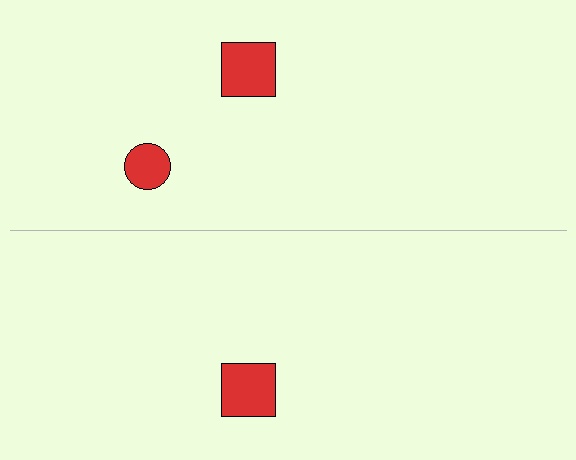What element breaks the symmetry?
A red circle is missing from the bottom side.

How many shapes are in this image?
There are 3 shapes in this image.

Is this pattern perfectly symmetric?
No, the pattern is not perfectly symmetric. A red circle is missing from the bottom side.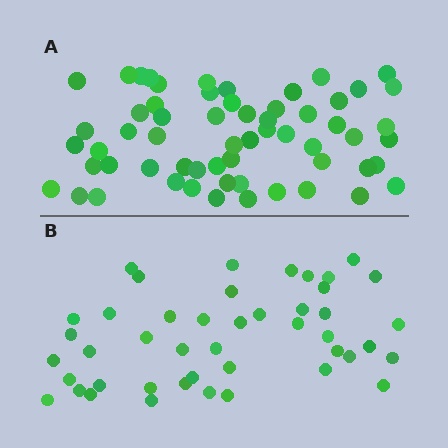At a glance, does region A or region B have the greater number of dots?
Region A (the top region) has more dots.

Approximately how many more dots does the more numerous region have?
Region A has approximately 15 more dots than region B.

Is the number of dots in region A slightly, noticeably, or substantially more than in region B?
Region A has noticeably more, but not dramatically so. The ratio is roughly 1.3 to 1.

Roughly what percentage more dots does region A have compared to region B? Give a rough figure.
About 35% more.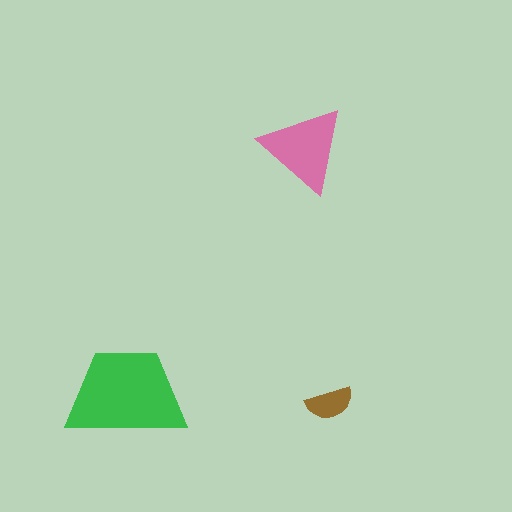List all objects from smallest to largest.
The brown semicircle, the pink triangle, the green trapezoid.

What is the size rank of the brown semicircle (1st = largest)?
3rd.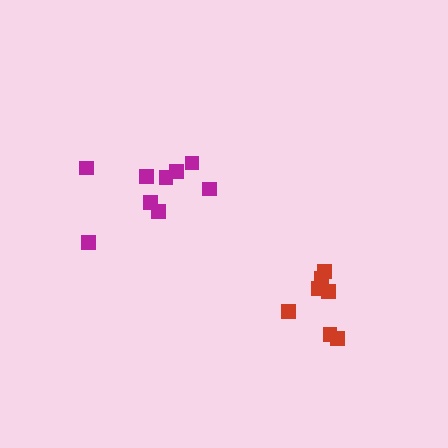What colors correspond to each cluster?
The clusters are colored: magenta, red.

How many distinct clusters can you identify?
There are 2 distinct clusters.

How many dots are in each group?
Group 1: 9 dots, Group 2: 7 dots (16 total).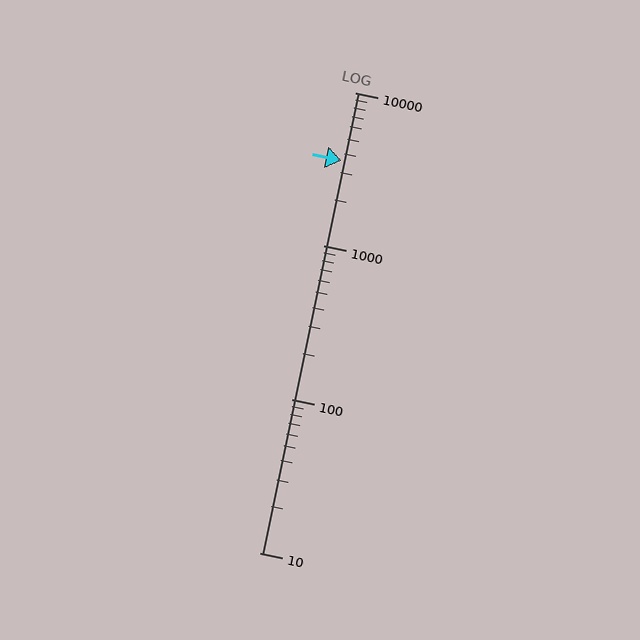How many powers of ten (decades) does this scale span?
The scale spans 3 decades, from 10 to 10000.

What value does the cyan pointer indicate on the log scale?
The pointer indicates approximately 3600.